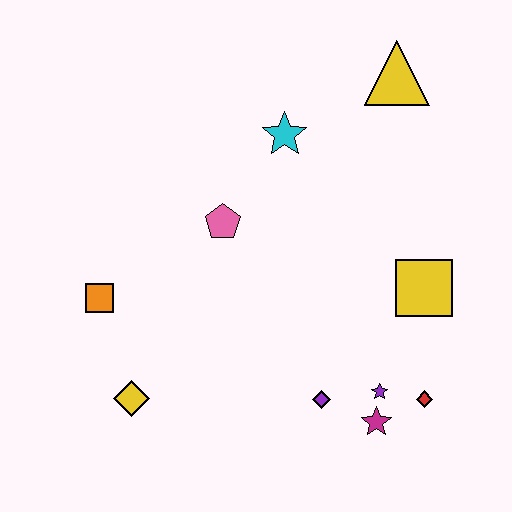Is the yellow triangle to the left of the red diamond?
Yes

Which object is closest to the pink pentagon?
The cyan star is closest to the pink pentagon.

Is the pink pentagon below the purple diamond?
No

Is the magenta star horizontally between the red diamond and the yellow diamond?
Yes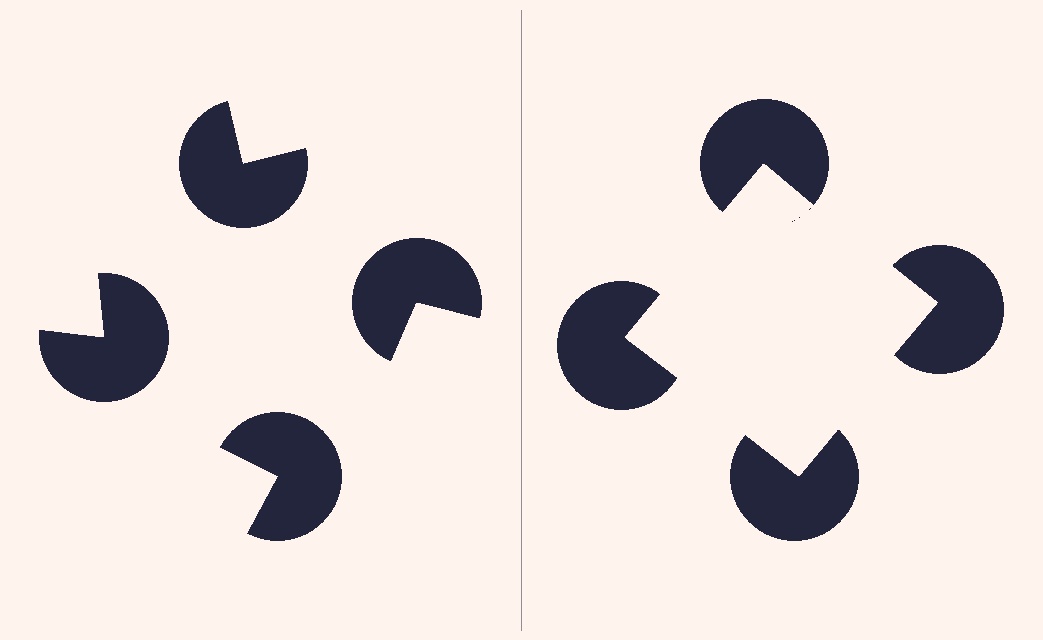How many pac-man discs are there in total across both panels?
8 — 4 on each side.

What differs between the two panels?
The pac-man discs are positioned identically on both sides; only the wedge orientations differ. On the right they align to a square; on the left they are misaligned.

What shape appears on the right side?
An illusory square.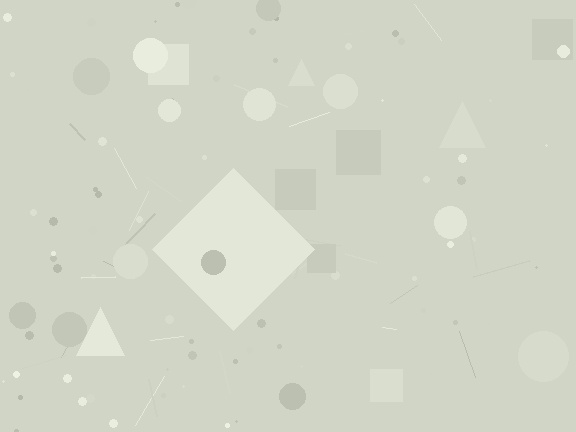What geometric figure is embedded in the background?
A diamond is embedded in the background.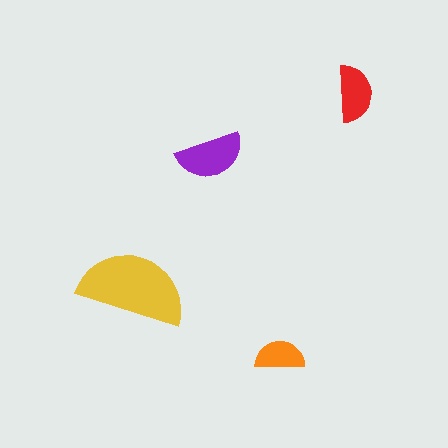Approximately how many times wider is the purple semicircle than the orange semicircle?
About 1.5 times wider.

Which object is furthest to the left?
The yellow semicircle is leftmost.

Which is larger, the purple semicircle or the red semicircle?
The purple one.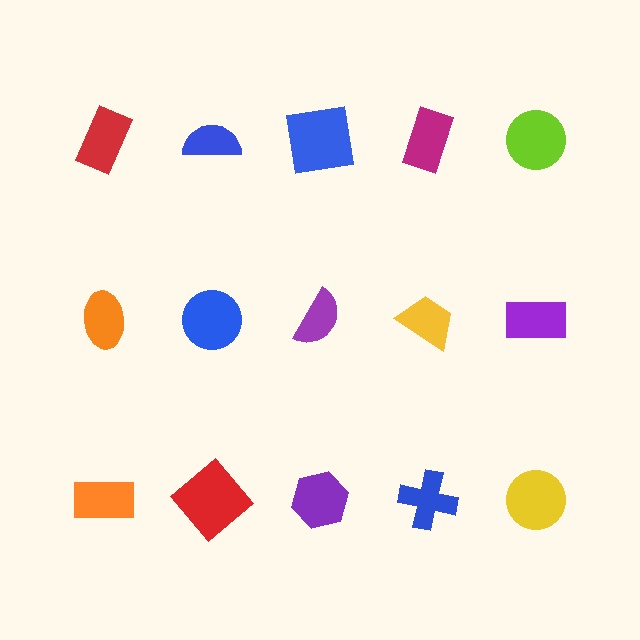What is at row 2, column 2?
A blue circle.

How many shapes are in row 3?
5 shapes.